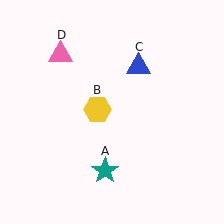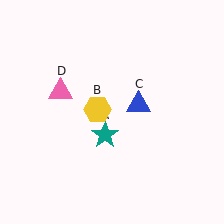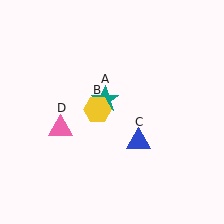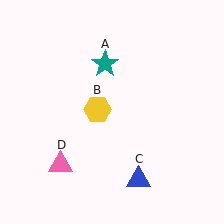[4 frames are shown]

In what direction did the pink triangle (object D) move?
The pink triangle (object D) moved down.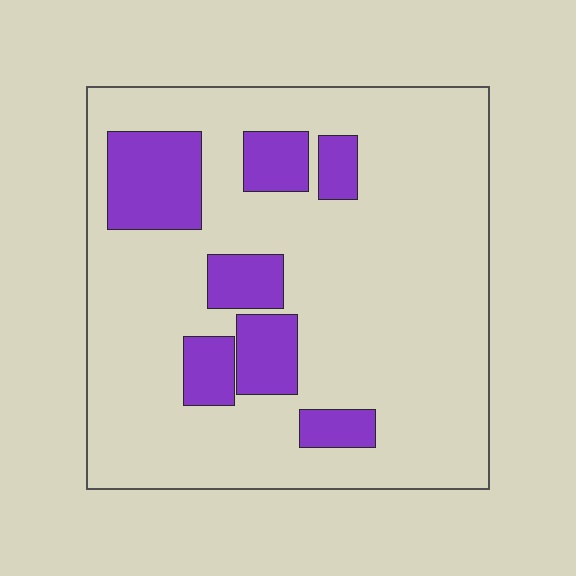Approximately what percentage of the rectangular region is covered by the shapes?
Approximately 20%.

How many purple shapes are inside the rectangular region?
7.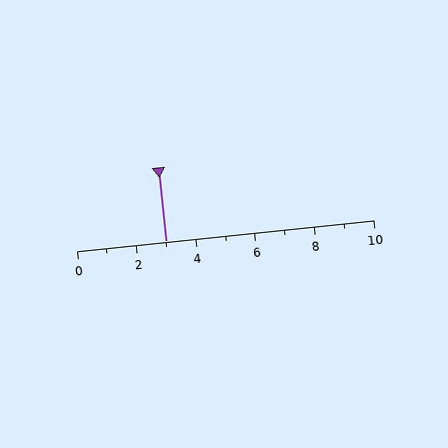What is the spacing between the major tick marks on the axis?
The major ticks are spaced 2 apart.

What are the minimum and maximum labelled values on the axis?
The axis runs from 0 to 10.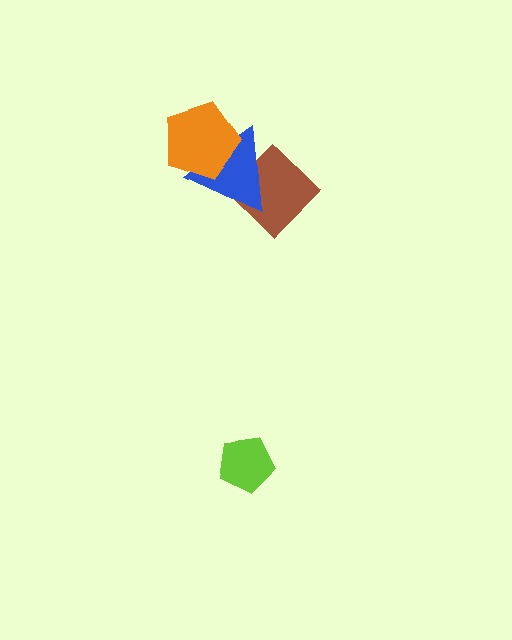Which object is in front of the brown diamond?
The blue triangle is in front of the brown diamond.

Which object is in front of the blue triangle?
The orange pentagon is in front of the blue triangle.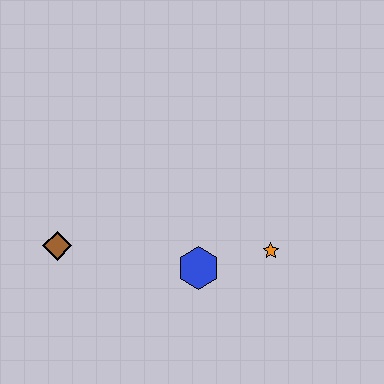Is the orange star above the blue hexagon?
Yes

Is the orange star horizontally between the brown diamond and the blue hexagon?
No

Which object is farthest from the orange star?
The brown diamond is farthest from the orange star.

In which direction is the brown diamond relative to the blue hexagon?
The brown diamond is to the left of the blue hexagon.